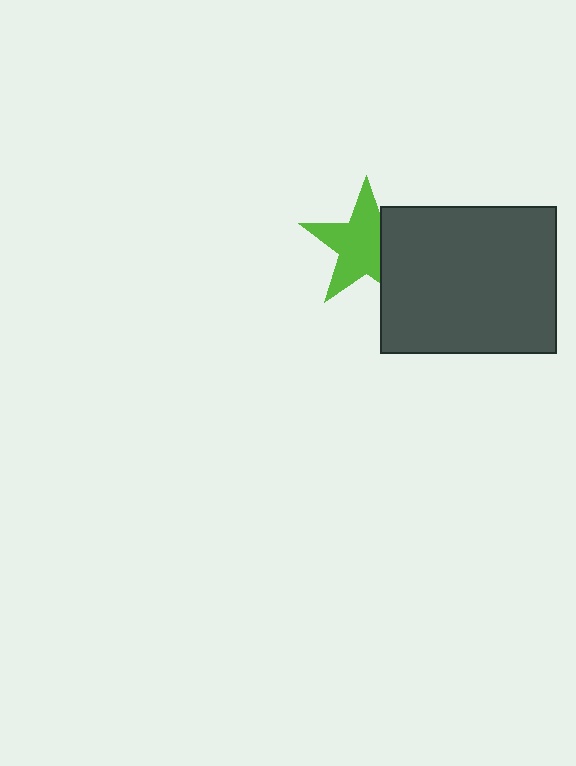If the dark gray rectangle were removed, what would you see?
You would see the complete lime star.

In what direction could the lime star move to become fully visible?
The lime star could move left. That would shift it out from behind the dark gray rectangle entirely.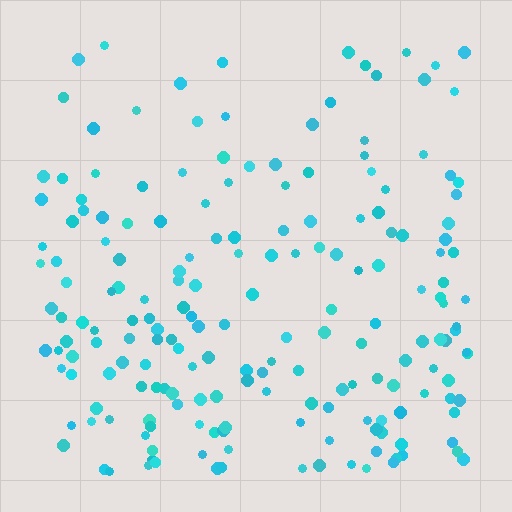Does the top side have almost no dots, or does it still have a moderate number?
Still a moderate number, just noticeably fewer than the bottom.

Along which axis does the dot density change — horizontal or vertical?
Vertical.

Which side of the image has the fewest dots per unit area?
The top.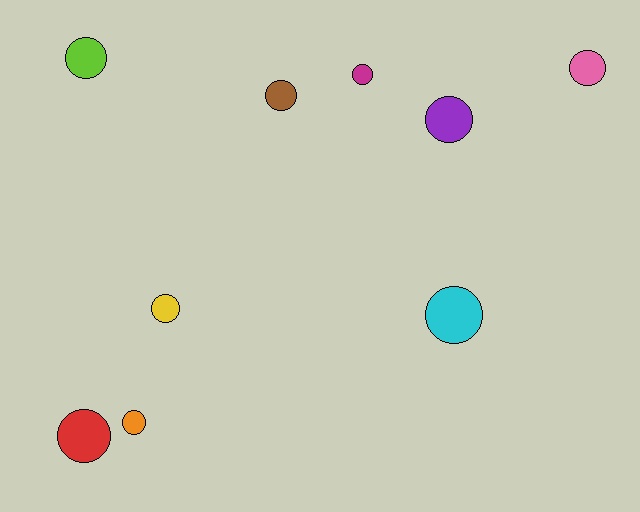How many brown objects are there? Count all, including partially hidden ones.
There is 1 brown object.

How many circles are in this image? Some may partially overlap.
There are 9 circles.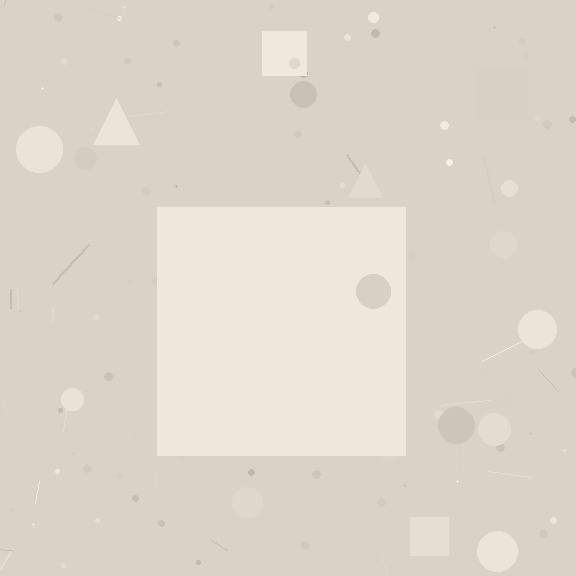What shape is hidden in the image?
A square is hidden in the image.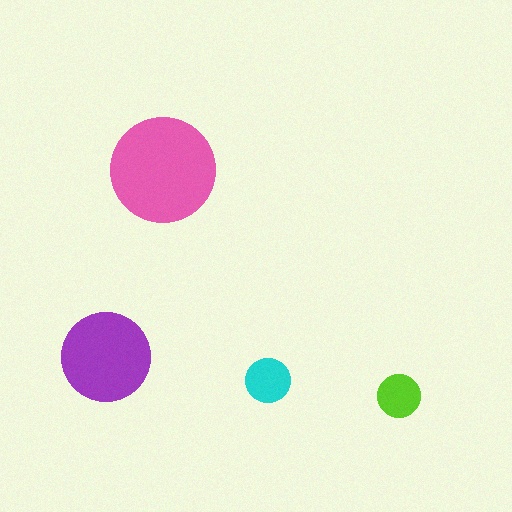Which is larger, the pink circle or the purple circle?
The pink one.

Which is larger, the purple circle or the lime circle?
The purple one.